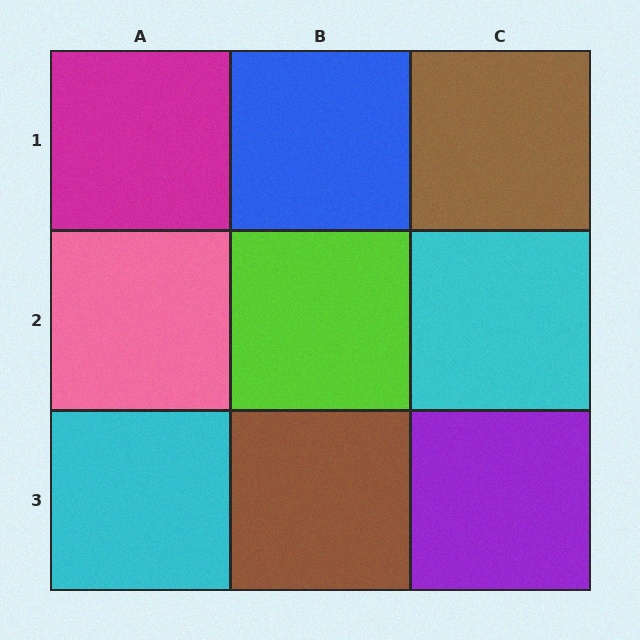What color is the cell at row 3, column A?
Cyan.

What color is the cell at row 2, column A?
Pink.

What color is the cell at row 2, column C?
Cyan.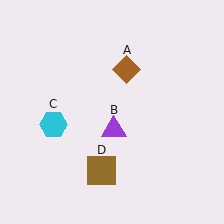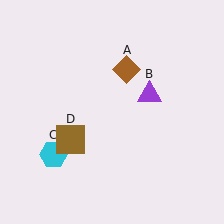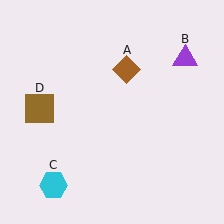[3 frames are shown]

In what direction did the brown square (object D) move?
The brown square (object D) moved up and to the left.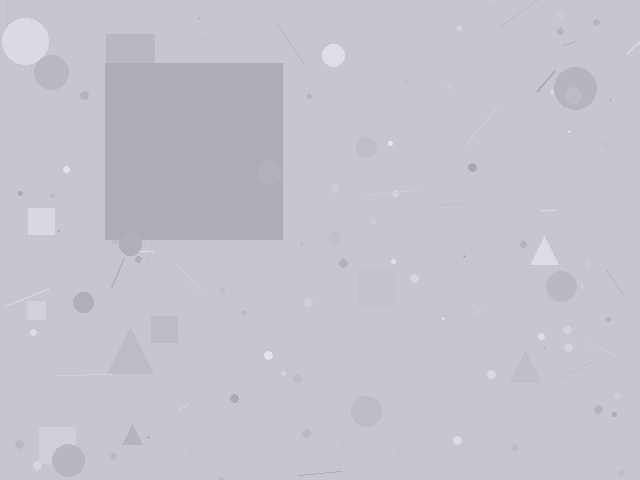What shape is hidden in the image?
A square is hidden in the image.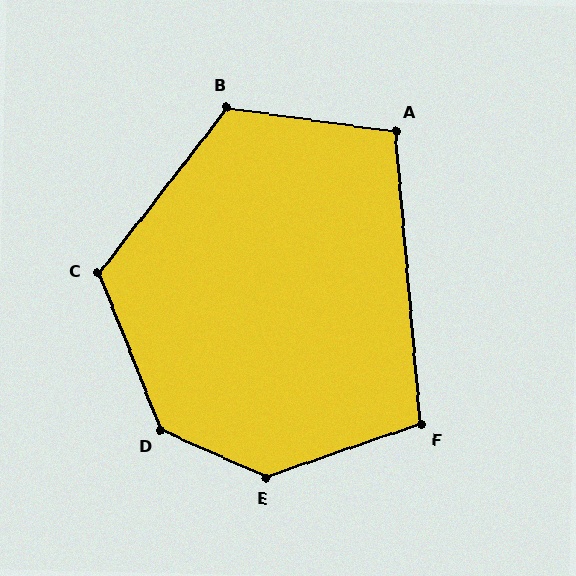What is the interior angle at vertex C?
Approximately 120 degrees (obtuse).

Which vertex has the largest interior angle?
E, at approximately 137 degrees.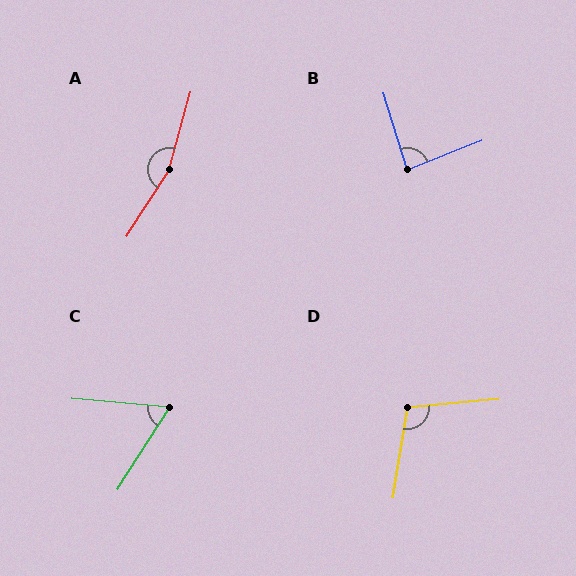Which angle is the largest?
A, at approximately 163 degrees.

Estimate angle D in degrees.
Approximately 104 degrees.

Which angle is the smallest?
C, at approximately 63 degrees.